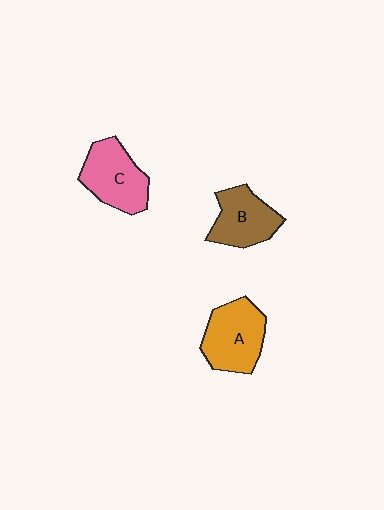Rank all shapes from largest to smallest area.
From largest to smallest: A (orange), C (pink), B (brown).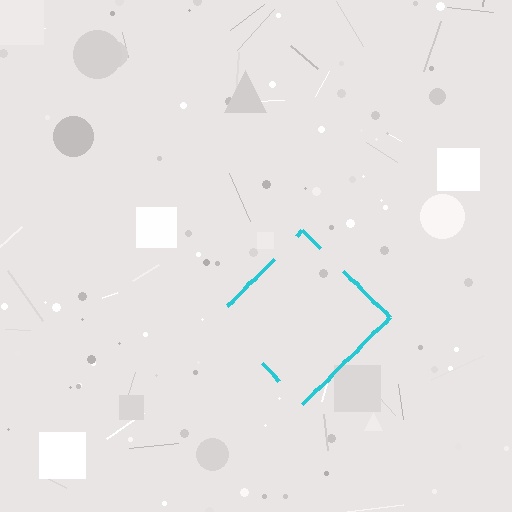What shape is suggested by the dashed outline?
The dashed outline suggests a diamond.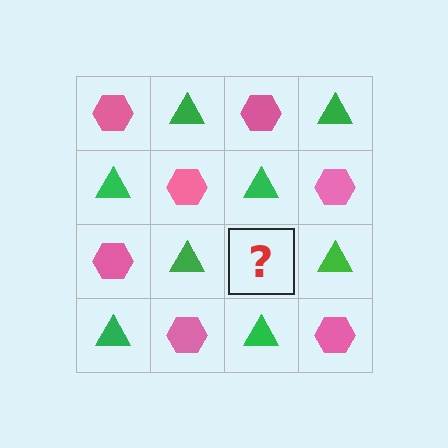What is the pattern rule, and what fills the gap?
The rule is that it alternates pink hexagon and green triangle in a checkerboard pattern. The gap should be filled with a pink hexagon.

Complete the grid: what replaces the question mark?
The question mark should be replaced with a pink hexagon.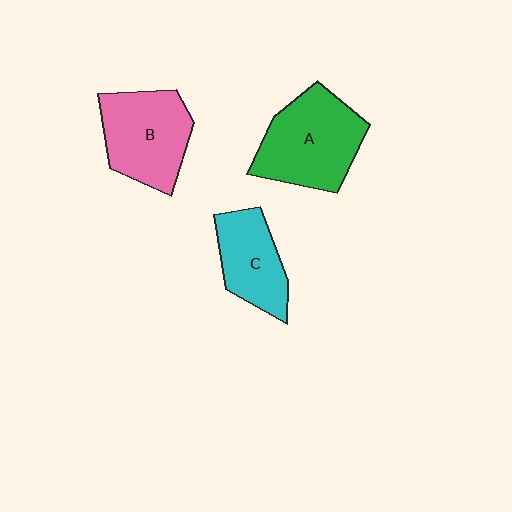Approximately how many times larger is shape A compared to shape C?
Approximately 1.5 times.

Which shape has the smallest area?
Shape C (cyan).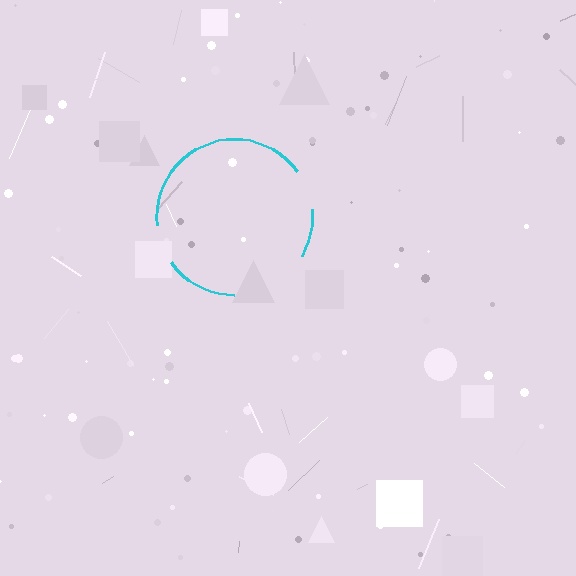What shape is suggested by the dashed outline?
The dashed outline suggests a circle.